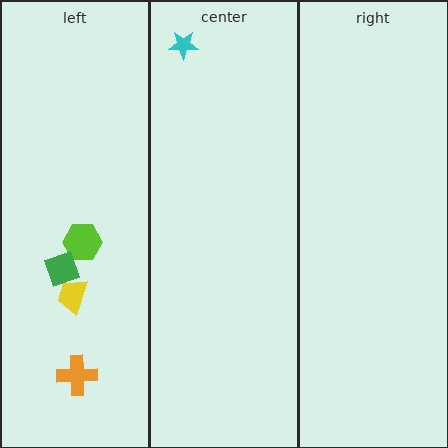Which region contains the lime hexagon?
The left region.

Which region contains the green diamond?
The left region.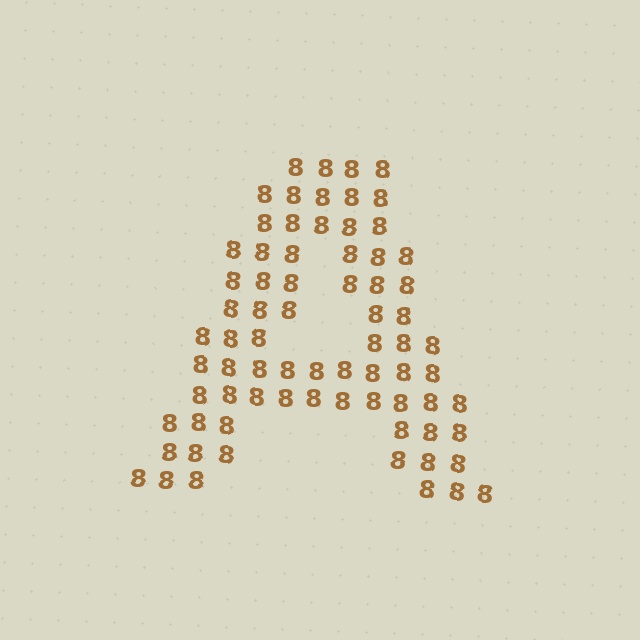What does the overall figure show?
The overall figure shows the letter A.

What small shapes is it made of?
It is made of small digit 8's.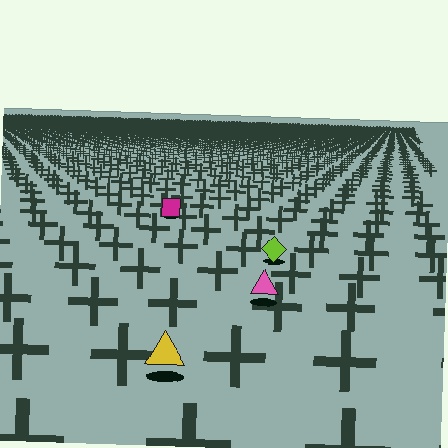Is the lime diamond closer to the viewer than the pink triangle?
No. The pink triangle is closer — you can tell from the texture gradient: the ground texture is coarser near it.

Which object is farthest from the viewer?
The magenta square is farthest from the viewer. It appears smaller and the ground texture around it is denser.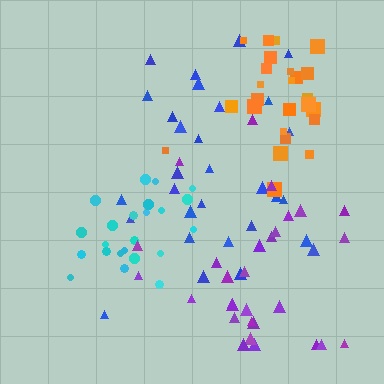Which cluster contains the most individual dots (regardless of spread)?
Blue (30).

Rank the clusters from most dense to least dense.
cyan, orange, blue, purple.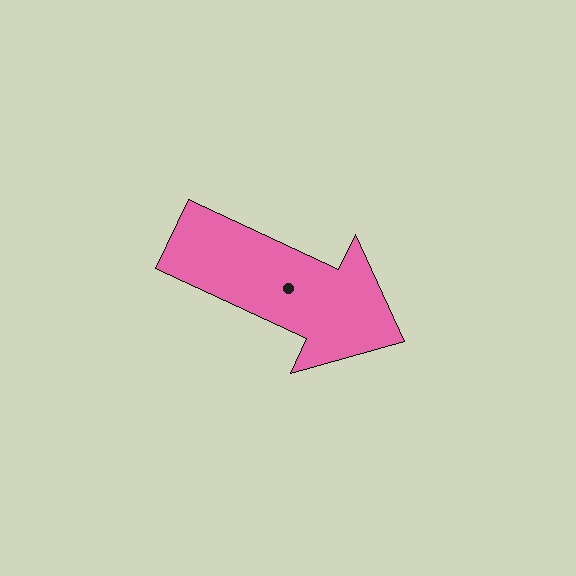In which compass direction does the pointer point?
Southeast.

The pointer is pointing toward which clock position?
Roughly 4 o'clock.